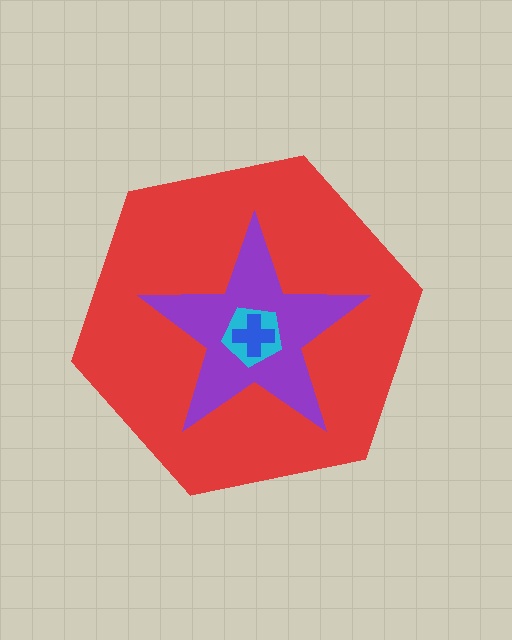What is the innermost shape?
The blue cross.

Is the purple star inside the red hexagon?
Yes.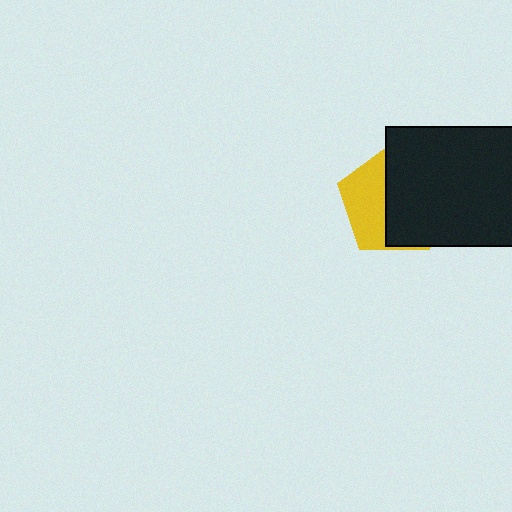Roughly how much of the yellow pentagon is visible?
A small part of it is visible (roughly 40%).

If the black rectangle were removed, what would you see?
You would see the complete yellow pentagon.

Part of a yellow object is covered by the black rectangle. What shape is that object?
It is a pentagon.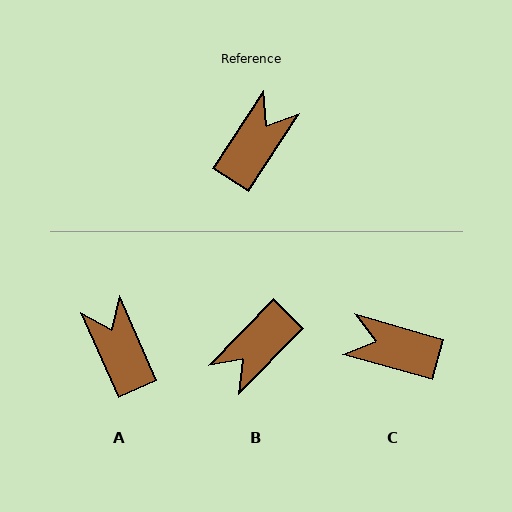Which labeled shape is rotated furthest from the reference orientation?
B, about 169 degrees away.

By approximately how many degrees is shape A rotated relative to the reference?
Approximately 57 degrees counter-clockwise.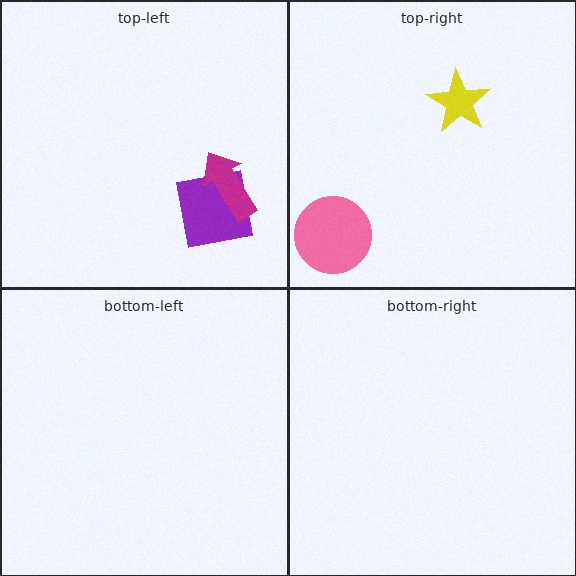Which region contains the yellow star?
The top-right region.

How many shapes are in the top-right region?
2.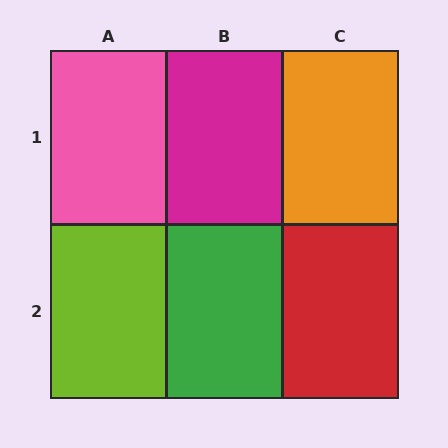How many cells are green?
1 cell is green.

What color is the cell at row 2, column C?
Red.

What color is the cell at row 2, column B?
Green.